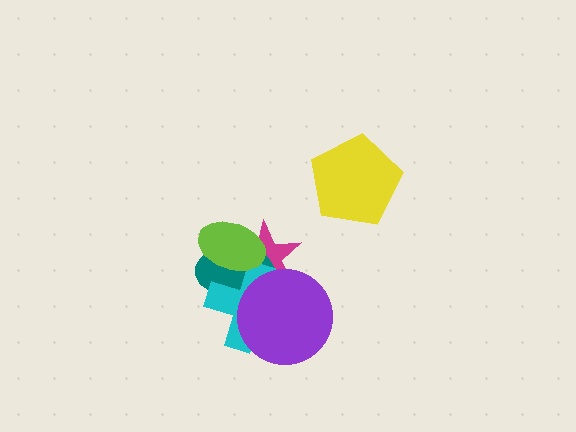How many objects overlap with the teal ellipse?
4 objects overlap with the teal ellipse.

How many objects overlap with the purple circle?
3 objects overlap with the purple circle.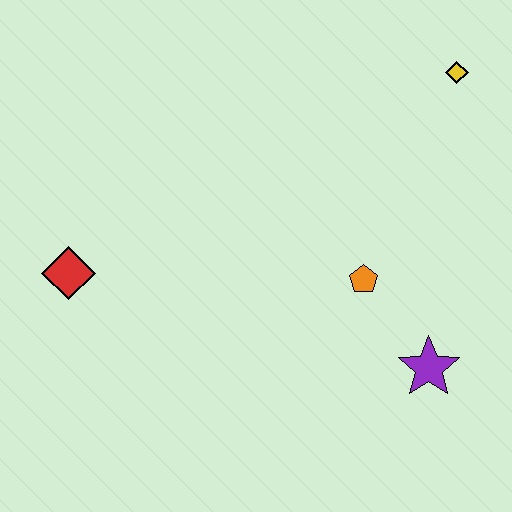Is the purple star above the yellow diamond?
No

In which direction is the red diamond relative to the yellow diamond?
The red diamond is to the left of the yellow diamond.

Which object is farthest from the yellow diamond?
The red diamond is farthest from the yellow diamond.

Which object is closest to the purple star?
The orange pentagon is closest to the purple star.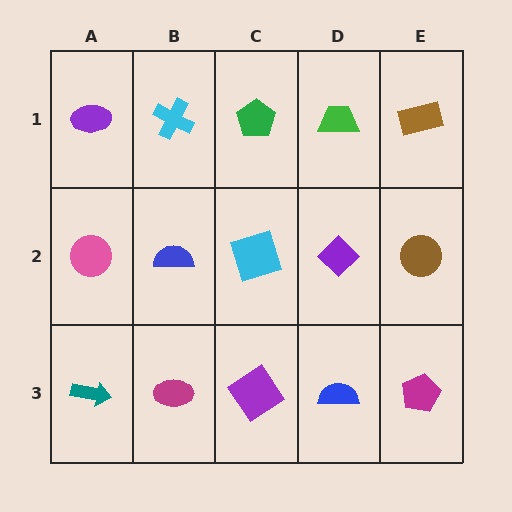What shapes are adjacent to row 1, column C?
A cyan square (row 2, column C), a cyan cross (row 1, column B), a green trapezoid (row 1, column D).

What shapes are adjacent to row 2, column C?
A green pentagon (row 1, column C), a purple diamond (row 3, column C), a blue semicircle (row 2, column B), a purple diamond (row 2, column D).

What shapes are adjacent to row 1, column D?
A purple diamond (row 2, column D), a green pentagon (row 1, column C), a brown rectangle (row 1, column E).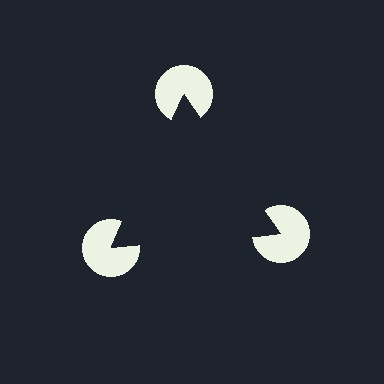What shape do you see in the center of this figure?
An illusory triangle — its edges are inferred from the aligned wedge cuts in the pac-man discs, not physically drawn.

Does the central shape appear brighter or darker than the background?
It typically appears slightly darker than the background, even though no actual brightness change is drawn.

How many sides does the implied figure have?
3 sides.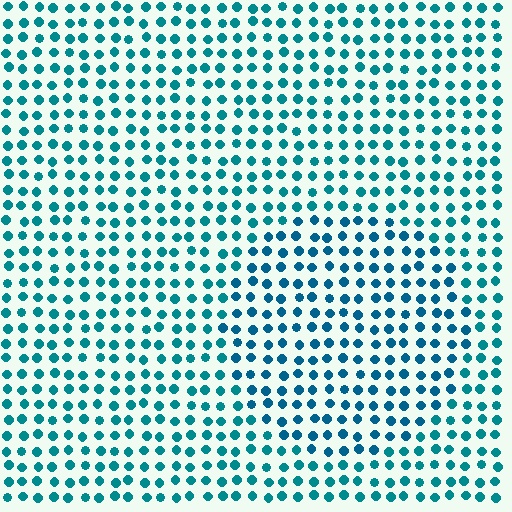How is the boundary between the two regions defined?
The boundary is defined purely by a slight shift in hue (about 16 degrees). Spacing, size, and orientation are identical on both sides.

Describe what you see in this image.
The image is filled with small teal elements in a uniform arrangement. A circle-shaped region is visible where the elements are tinted to a slightly different hue, forming a subtle color boundary.